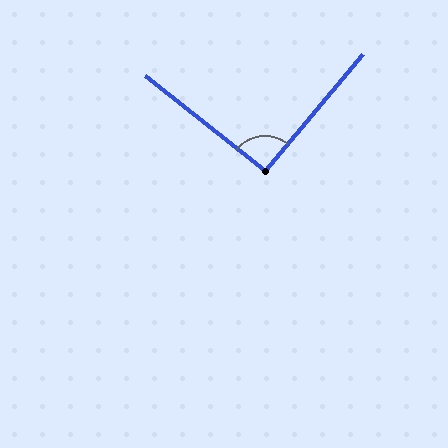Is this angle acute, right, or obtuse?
It is approximately a right angle.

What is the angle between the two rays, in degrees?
Approximately 91 degrees.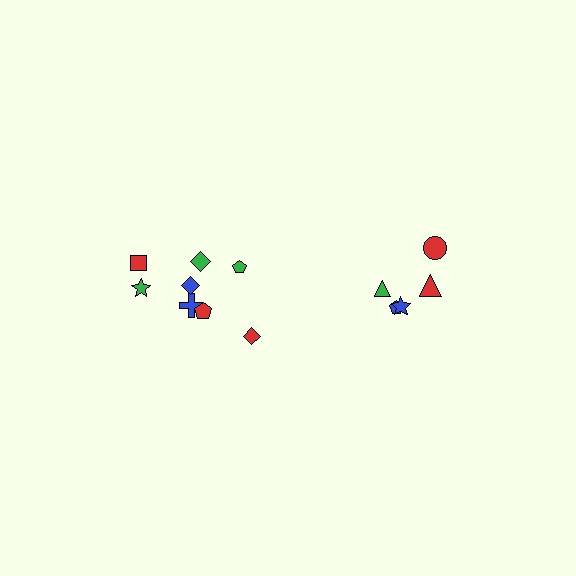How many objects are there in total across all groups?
There are 13 objects.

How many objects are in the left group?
There are 8 objects.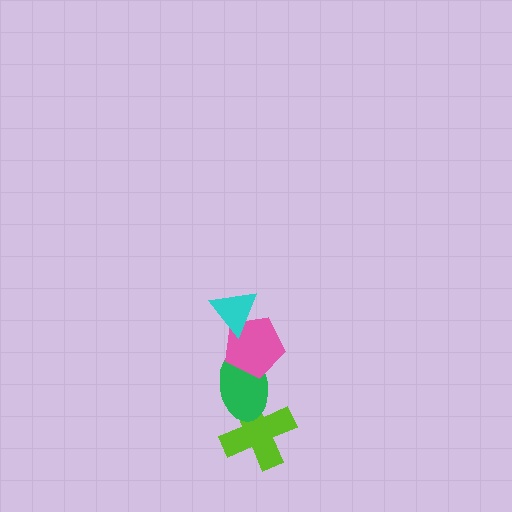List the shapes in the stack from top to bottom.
From top to bottom: the cyan triangle, the pink pentagon, the green ellipse, the lime cross.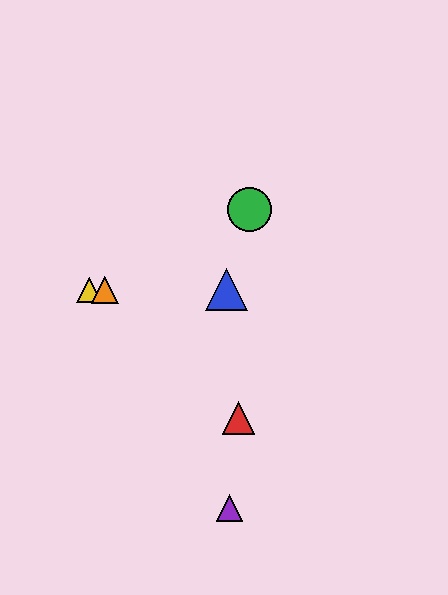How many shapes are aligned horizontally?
3 shapes (the blue triangle, the yellow triangle, the orange triangle) are aligned horizontally.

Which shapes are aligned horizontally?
The blue triangle, the yellow triangle, the orange triangle are aligned horizontally.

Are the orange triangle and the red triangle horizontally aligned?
No, the orange triangle is at y≈290 and the red triangle is at y≈418.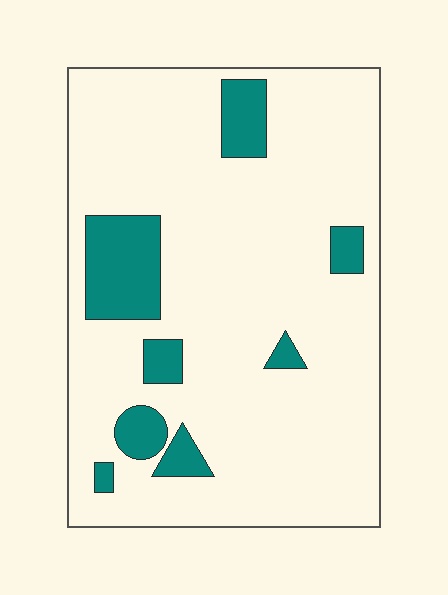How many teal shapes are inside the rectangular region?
8.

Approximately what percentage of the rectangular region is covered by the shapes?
Approximately 15%.